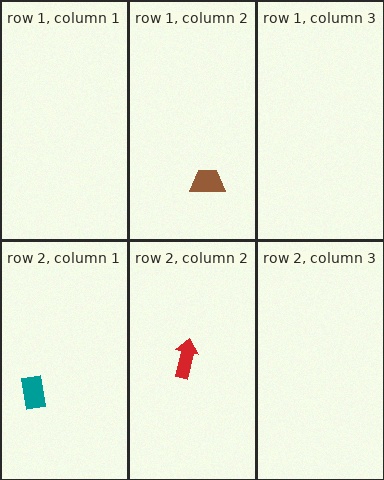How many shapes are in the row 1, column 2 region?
1.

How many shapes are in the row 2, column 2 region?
1.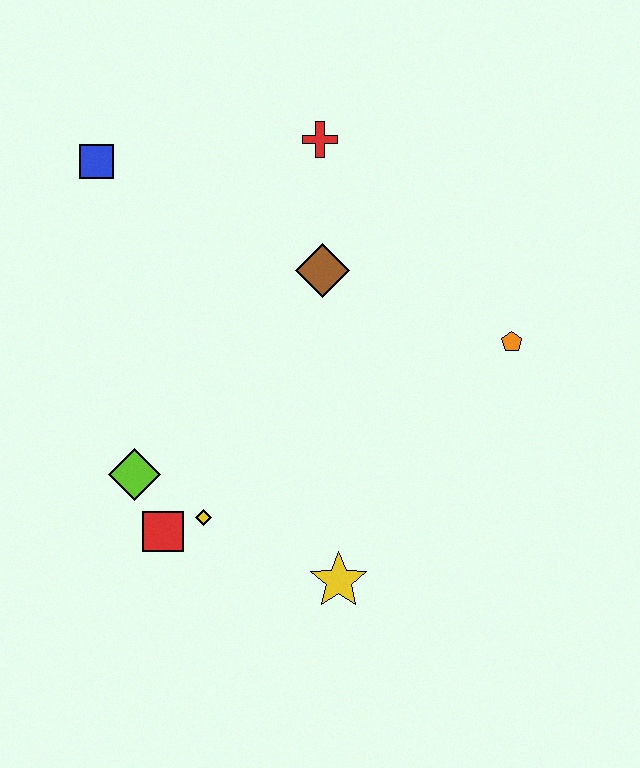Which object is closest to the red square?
The yellow diamond is closest to the red square.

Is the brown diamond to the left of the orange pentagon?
Yes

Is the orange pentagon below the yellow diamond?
No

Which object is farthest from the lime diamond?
The orange pentagon is farthest from the lime diamond.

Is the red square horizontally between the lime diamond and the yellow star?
Yes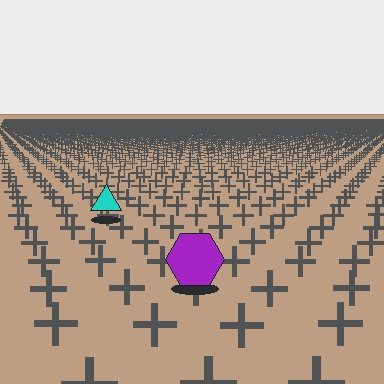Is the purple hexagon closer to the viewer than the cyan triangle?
Yes. The purple hexagon is closer — you can tell from the texture gradient: the ground texture is coarser near it.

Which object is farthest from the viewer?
The cyan triangle is farthest from the viewer. It appears smaller and the ground texture around it is denser.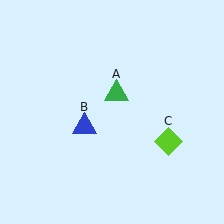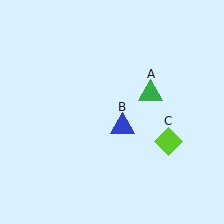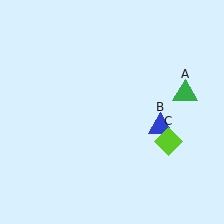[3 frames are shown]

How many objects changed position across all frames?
2 objects changed position: green triangle (object A), blue triangle (object B).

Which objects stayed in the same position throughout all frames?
Lime diamond (object C) remained stationary.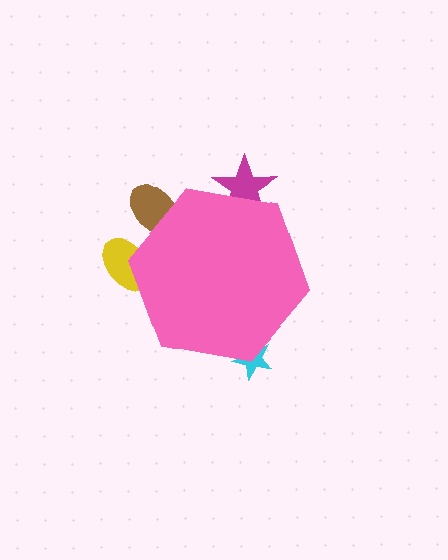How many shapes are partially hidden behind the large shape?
4 shapes are partially hidden.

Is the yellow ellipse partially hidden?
Yes, the yellow ellipse is partially hidden behind the pink hexagon.